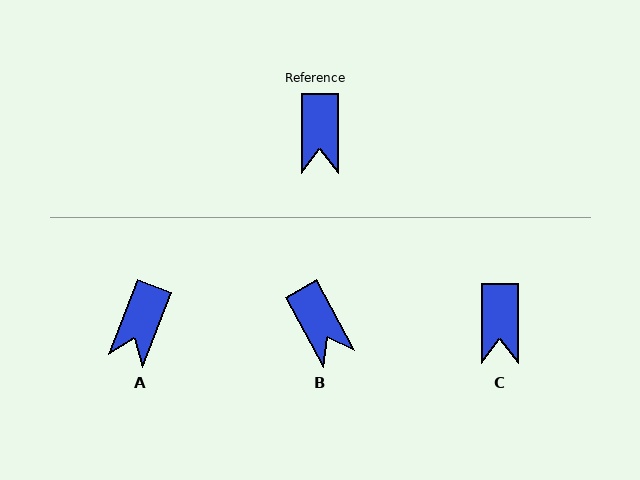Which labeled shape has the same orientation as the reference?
C.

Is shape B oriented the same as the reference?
No, it is off by about 29 degrees.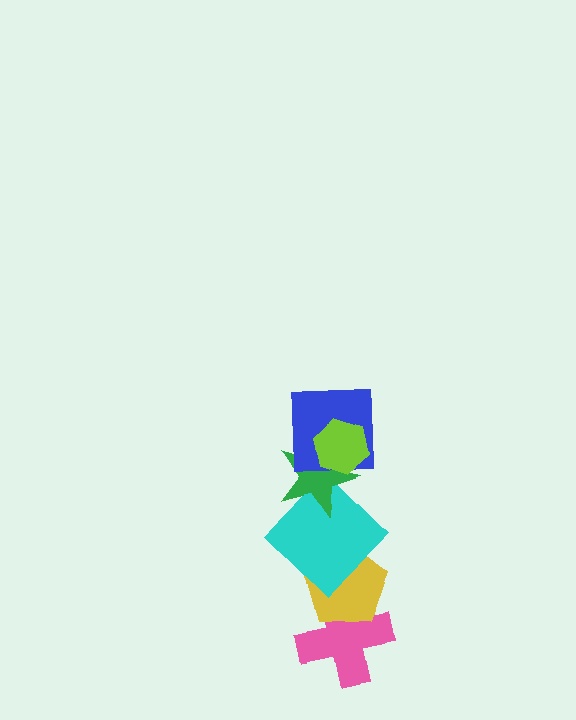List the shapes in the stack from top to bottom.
From top to bottom: the lime hexagon, the blue square, the green star, the cyan diamond, the yellow pentagon, the pink cross.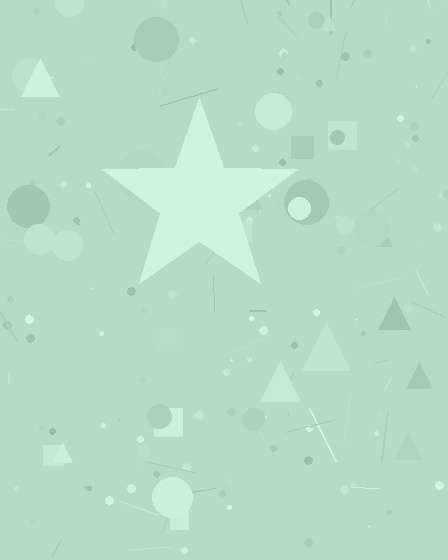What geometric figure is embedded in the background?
A star is embedded in the background.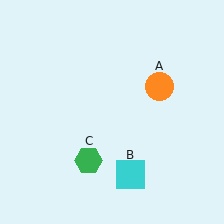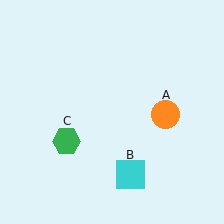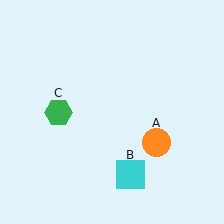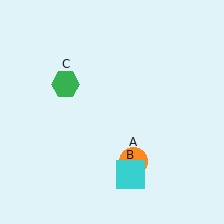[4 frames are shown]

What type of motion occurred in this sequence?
The orange circle (object A), green hexagon (object C) rotated clockwise around the center of the scene.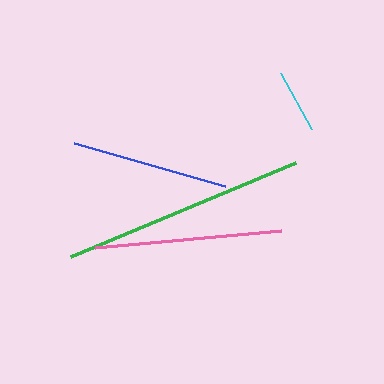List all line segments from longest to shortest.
From longest to shortest: green, pink, blue, cyan.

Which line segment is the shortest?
The cyan line is the shortest at approximately 64 pixels.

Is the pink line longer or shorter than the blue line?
The pink line is longer than the blue line.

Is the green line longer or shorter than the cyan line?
The green line is longer than the cyan line.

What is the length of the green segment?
The green segment is approximately 244 pixels long.